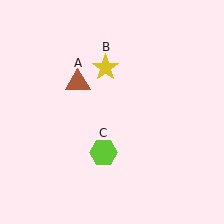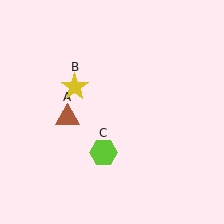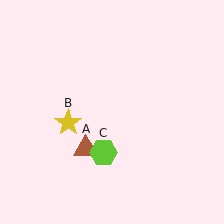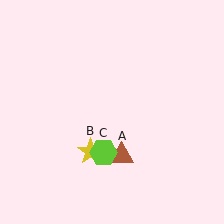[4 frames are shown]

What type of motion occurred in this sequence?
The brown triangle (object A), yellow star (object B) rotated counterclockwise around the center of the scene.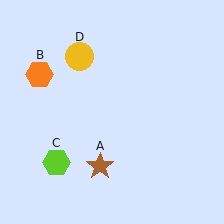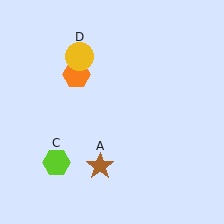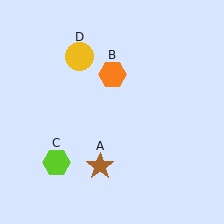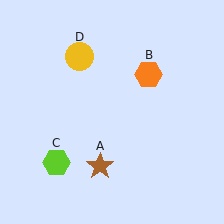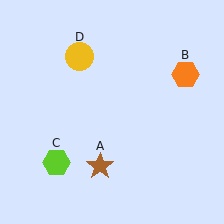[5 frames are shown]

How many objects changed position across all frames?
1 object changed position: orange hexagon (object B).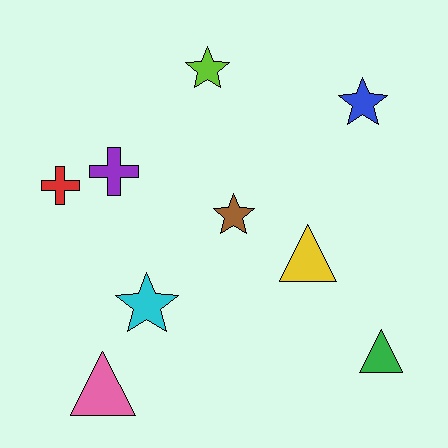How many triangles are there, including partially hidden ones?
There are 3 triangles.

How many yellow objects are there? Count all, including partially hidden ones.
There is 1 yellow object.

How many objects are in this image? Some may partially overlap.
There are 9 objects.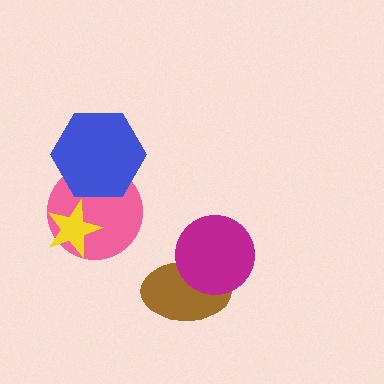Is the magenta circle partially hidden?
No, no other shape covers it.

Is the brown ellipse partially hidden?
Yes, it is partially covered by another shape.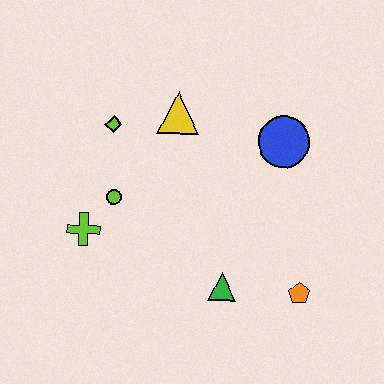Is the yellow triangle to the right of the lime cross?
Yes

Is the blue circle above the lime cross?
Yes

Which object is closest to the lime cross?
The lime circle is closest to the lime cross.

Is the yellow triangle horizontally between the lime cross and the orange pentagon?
Yes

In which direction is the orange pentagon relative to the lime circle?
The orange pentagon is to the right of the lime circle.